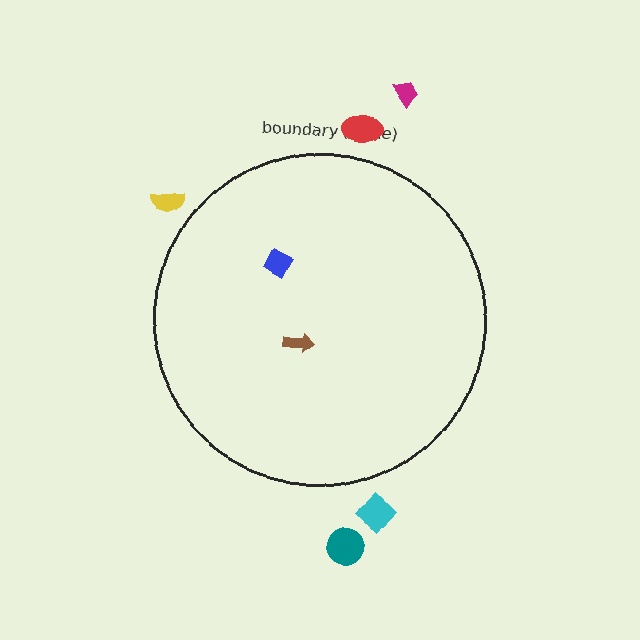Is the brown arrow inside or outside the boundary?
Inside.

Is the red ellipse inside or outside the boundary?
Outside.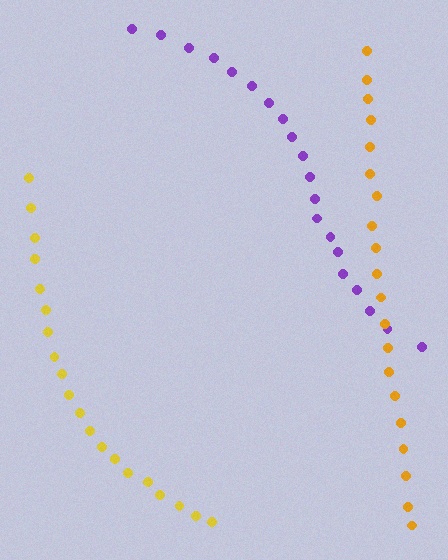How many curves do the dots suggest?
There are 3 distinct paths.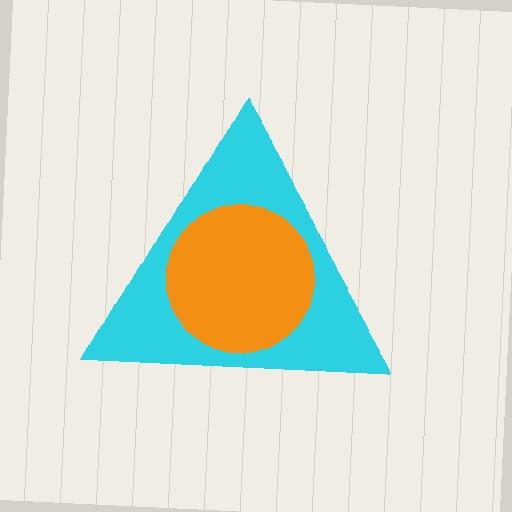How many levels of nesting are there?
2.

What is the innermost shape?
The orange circle.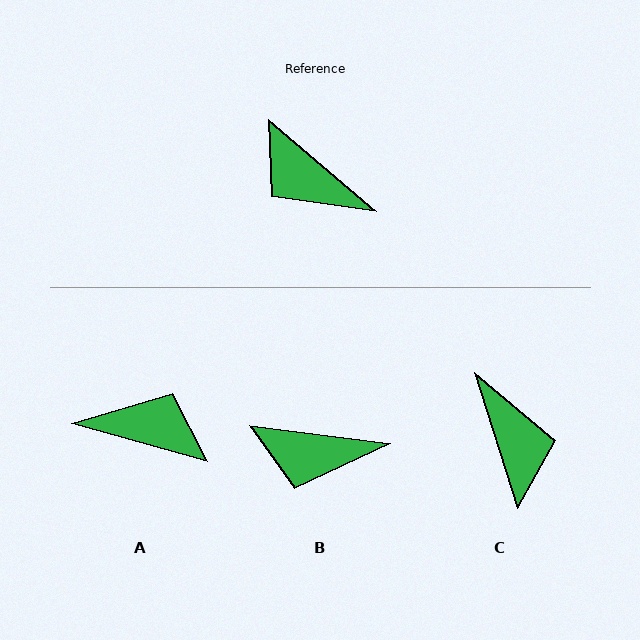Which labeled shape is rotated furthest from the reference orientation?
A, about 155 degrees away.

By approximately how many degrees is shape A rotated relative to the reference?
Approximately 155 degrees clockwise.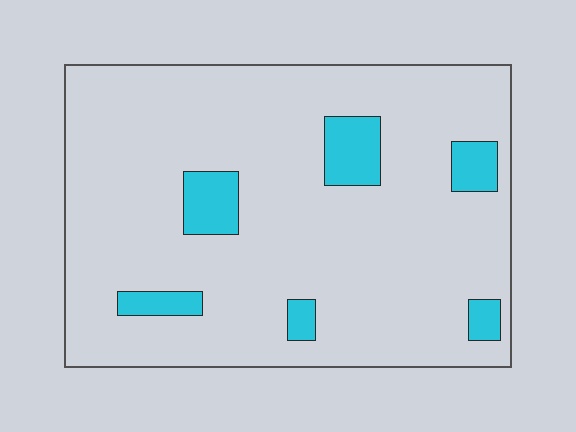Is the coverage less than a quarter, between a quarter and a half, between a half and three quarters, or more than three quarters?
Less than a quarter.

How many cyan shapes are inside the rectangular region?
6.